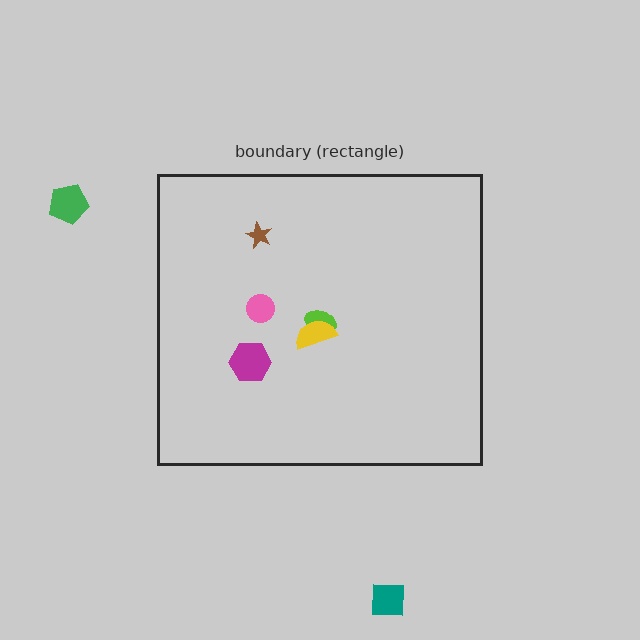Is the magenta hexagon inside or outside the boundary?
Inside.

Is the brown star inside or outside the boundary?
Inside.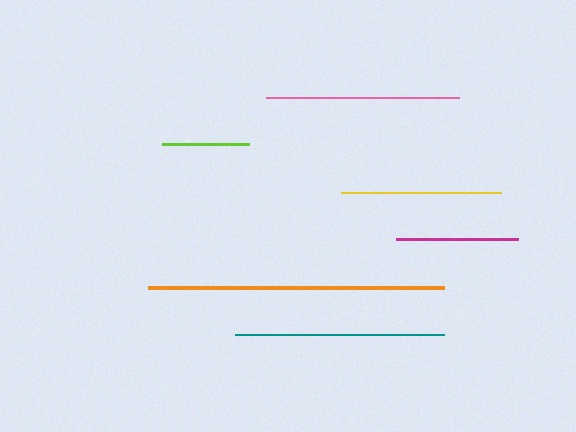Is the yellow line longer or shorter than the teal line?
The teal line is longer than the yellow line.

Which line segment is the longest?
The orange line is the longest at approximately 297 pixels.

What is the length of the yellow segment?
The yellow segment is approximately 160 pixels long.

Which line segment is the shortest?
The lime line is the shortest at approximately 87 pixels.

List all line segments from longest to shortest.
From longest to shortest: orange, teal, pink, yellow, magenta, lime.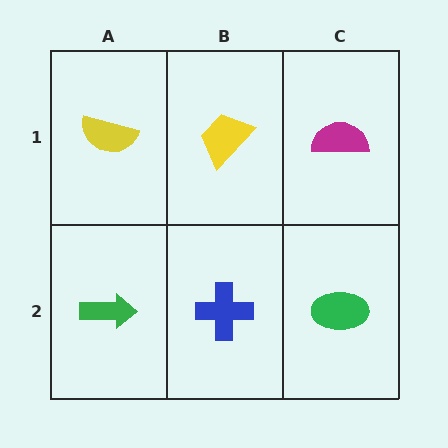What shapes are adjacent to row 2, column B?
A yellow trapezoid (row 1, column B), a green arrow (row 2, column A), a green ellipse (row 2, column C).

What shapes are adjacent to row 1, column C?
A green ellipse (row 2, column C), a yellow trapezoid (row 1, column B).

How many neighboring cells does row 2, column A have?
2.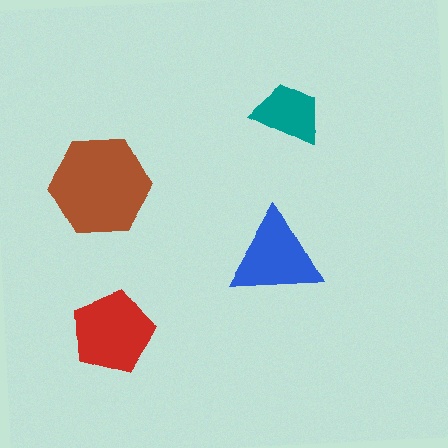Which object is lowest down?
The red pentagon is bottommost.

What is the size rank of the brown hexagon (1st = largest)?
1st.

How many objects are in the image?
There are 4 objects in the image.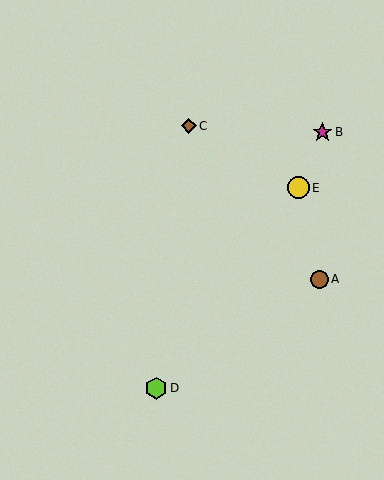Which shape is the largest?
The lime hexagon (labeled D) is the largest.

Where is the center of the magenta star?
The center of the magenta star is at (322, 132).